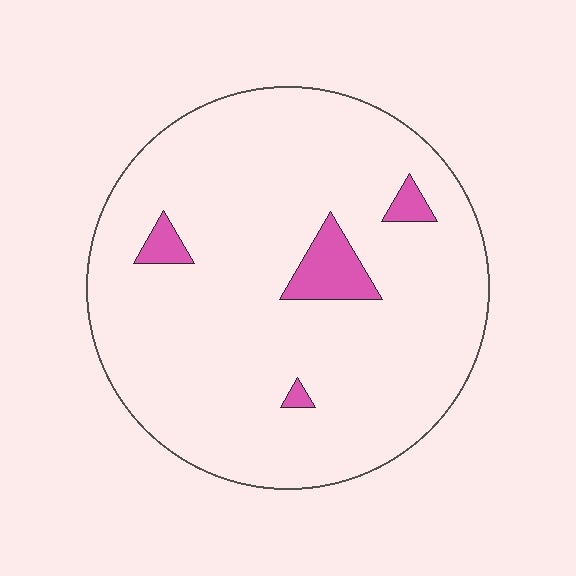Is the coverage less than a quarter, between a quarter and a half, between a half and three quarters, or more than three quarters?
Less than a quarter.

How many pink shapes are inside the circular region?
4.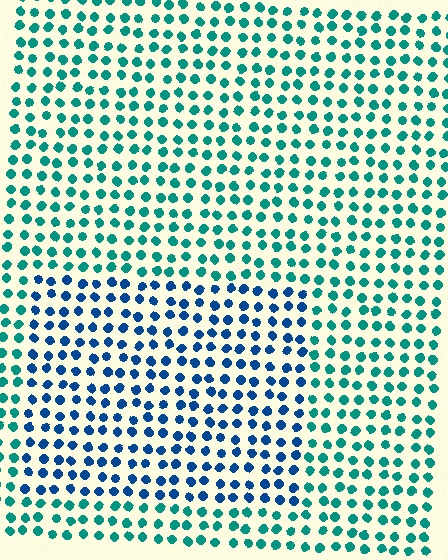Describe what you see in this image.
The image is filled with small teal elements in a uniform arrangement. A rectangle-shaped region is visible where the elements are tinted to a slightly different hue, forming a subtle color boundary.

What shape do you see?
I see a rectangle.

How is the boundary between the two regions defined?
The boundary is defined purely by a slight shift in hue (about 39 degrees). Spacing, size, and orientation are identical on both sides.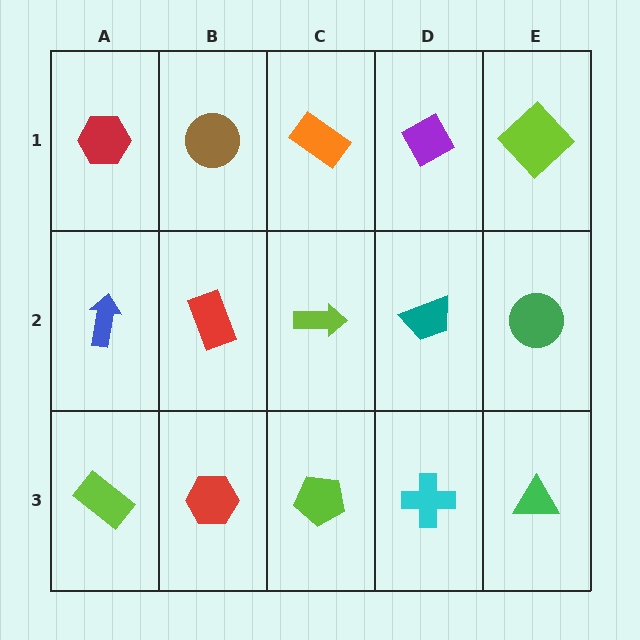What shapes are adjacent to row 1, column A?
A blue arrow (row 2, column A), a brown circle (row 1, column B).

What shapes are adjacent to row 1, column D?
A teal trapezoid (row 2, column D), an orange rectangle (row 1, column C), a lime diamond (row 1, column E).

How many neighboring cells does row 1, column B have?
3.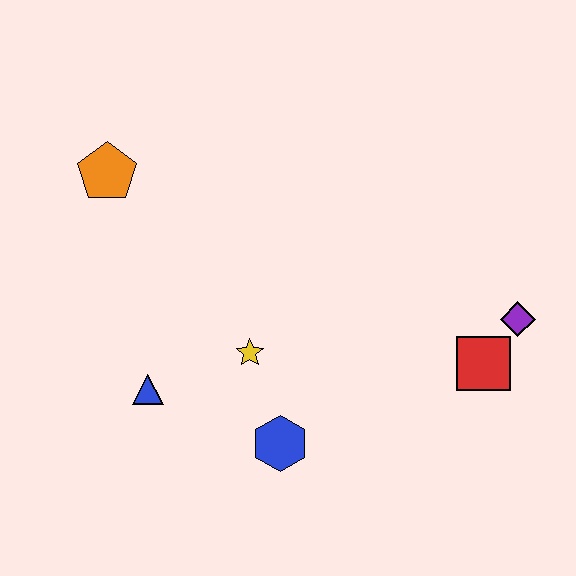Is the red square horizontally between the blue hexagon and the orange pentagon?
No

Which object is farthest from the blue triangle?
The purple diamond is farthest from the blue triangle.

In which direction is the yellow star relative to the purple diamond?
The yellow star is to the left of the purple diamond.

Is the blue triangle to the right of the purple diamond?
No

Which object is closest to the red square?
The purple diamond is closest to the red square.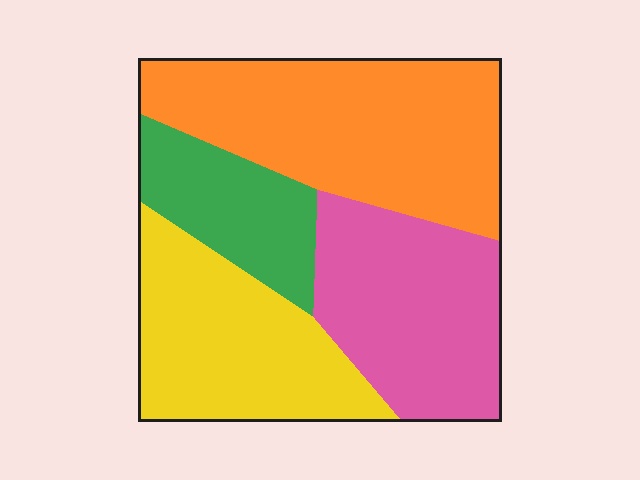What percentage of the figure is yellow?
Yellow covers about 25% of the figure.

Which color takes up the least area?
Green, at roughly 15%.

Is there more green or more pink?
Pink.